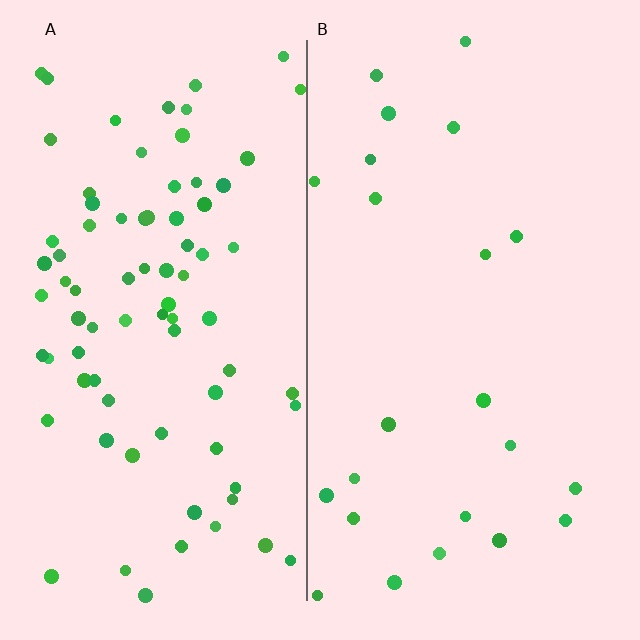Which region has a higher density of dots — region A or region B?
A (the left).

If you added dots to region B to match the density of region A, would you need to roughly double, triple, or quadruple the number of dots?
Approximately quadruple.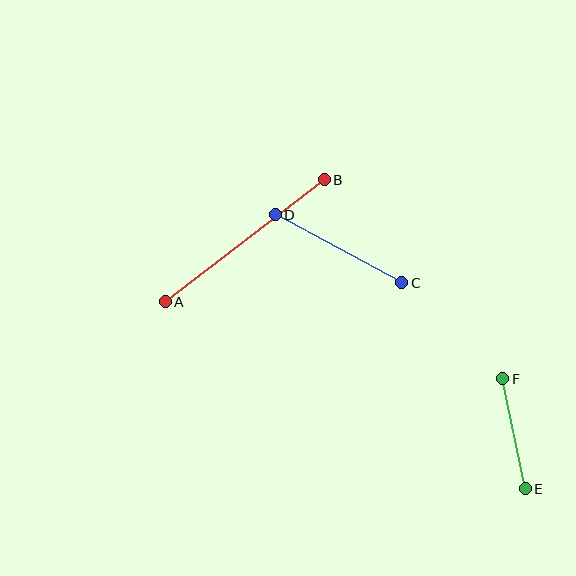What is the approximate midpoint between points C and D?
The midpoint is at approximately (339, 249) pixels.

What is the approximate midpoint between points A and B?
The midpoint is at approximately (245, 241) pixels.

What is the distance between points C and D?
The distance is approximately 144 pixels.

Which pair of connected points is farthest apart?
Points A and B are farthest apart.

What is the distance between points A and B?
The distance is approximately 200 pixels.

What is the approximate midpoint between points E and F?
The midpoint is at approximately (514, 434) pixels.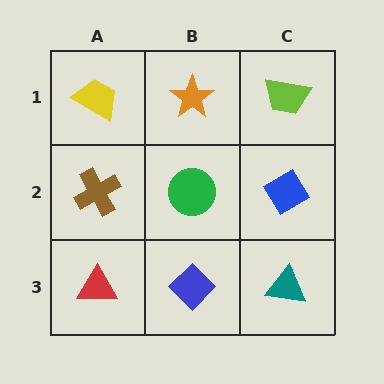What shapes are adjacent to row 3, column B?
A green circle (row 2, column B), a red triangle (row 3, column A), a teal triangle (row 3, column C).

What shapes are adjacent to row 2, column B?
An orange star (row 1, column B), a blue diamond (row 3, column B), a brown cross (row 2, column A), a blue diamond (row 2, column C).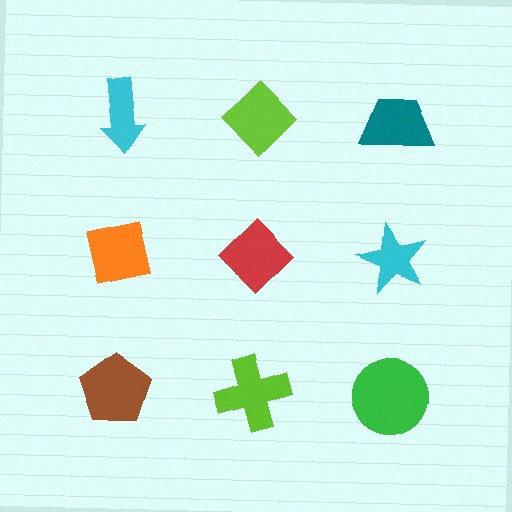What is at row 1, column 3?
A teal trapezoid.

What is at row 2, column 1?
An orange square.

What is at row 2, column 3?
A cyan star.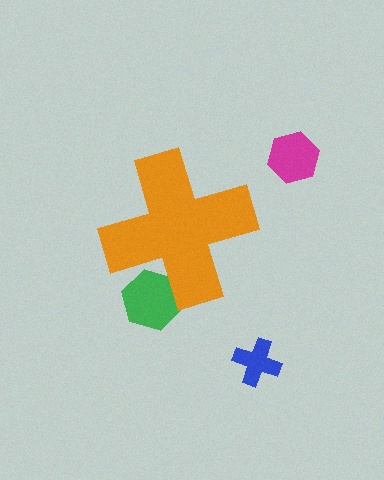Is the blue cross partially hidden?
No, the blue cross is fully visible.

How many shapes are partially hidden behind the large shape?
1 shape is partially hidden.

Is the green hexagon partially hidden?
Yes, the green hexagon is partially hidden behind the orange cross.